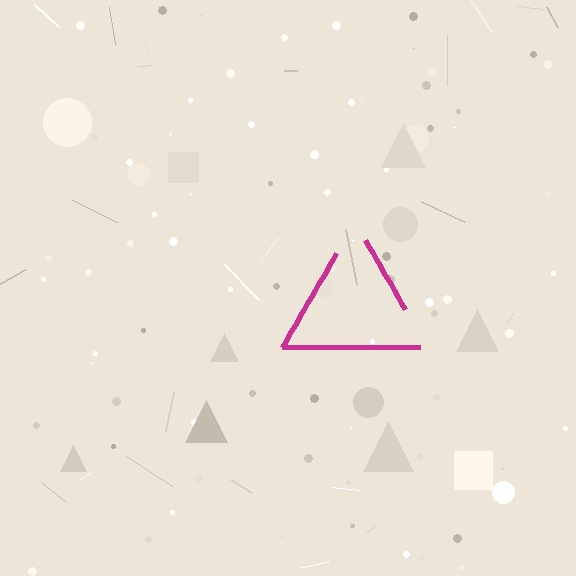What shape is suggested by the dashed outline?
The dashed outline suggests a triangle.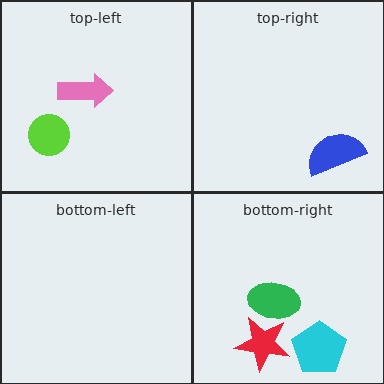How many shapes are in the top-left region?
2.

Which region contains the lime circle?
The top-left region.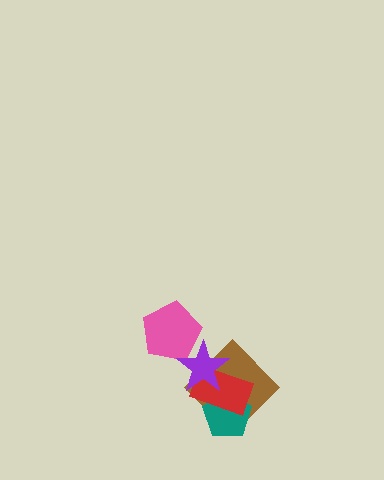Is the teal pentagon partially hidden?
Yes, it is partially covered by another shape.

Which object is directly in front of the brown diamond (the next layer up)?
The teal pentagon is directly in front of the brown diamond.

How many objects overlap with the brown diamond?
3 objects overlap with the brown diamond.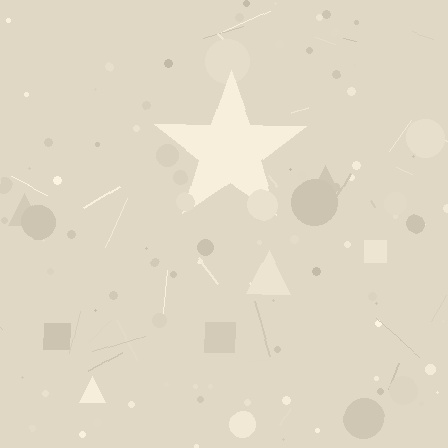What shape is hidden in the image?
A star is hidden in the image.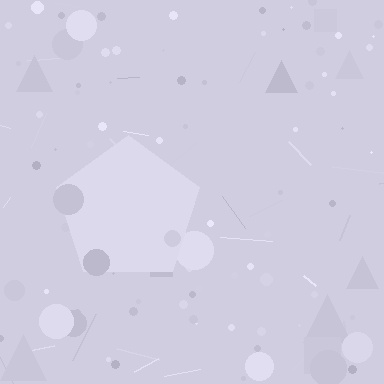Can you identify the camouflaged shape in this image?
The camouflaged shape is a pentagon.